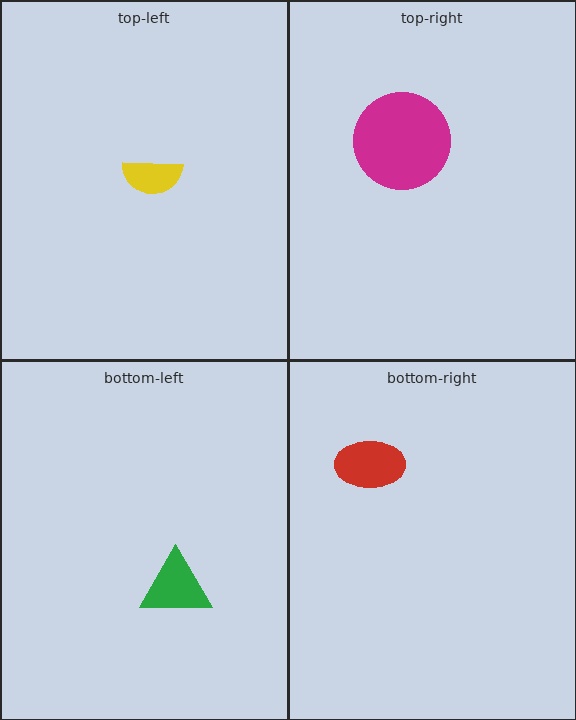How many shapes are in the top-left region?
1.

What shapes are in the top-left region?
The yellow semicircle.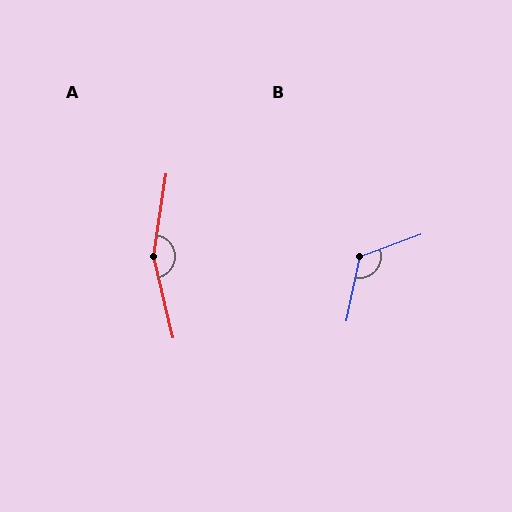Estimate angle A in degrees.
Approximately 158 degrees.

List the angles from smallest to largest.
B (122°), A (158°).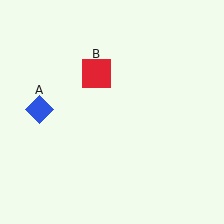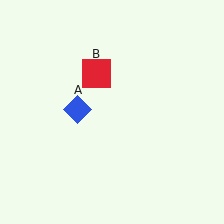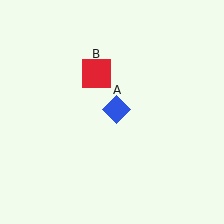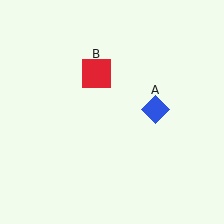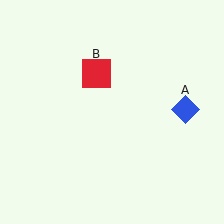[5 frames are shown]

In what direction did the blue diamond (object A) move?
The blue diamond (object A) moved right.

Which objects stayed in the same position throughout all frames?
Red square (object B) remained stationary.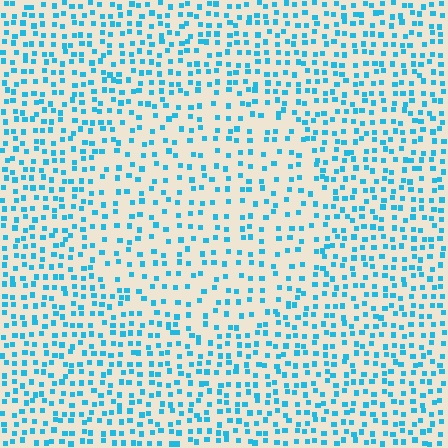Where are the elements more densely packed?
The elements are more densely packed outside the circle boundary.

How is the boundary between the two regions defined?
The boundary is defined by a change in element density (approximately 1.6x ratio). All elements are the same color, size, and shape.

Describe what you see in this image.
The image contains small cyan elements arranged at two different densities. A circle-shaped region is visible where the elements are less densely packed than the surrounding area.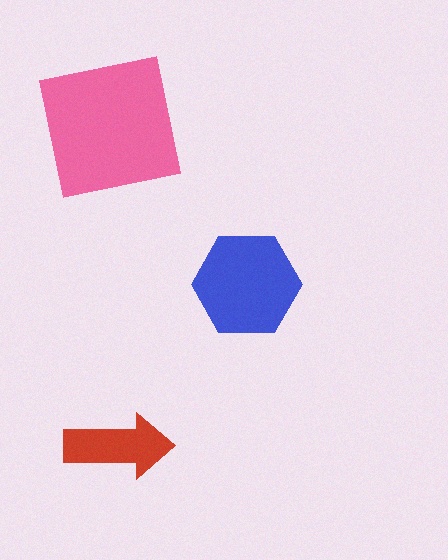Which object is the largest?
The pink square.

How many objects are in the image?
There are 3 objects in the image.